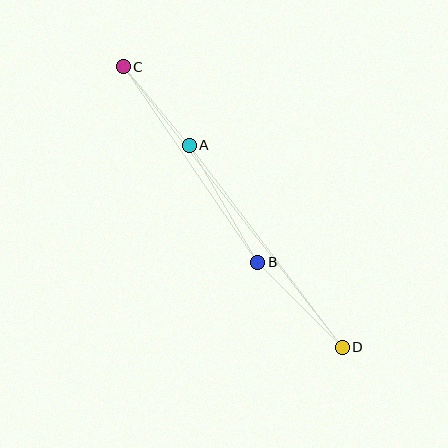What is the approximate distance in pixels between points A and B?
The distance between A and B is approximately 135 pixels.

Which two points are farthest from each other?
Points C and D are farthest from each other.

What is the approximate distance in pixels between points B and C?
The distance between B and C is approximately 237 pixels.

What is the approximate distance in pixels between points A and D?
The distance between A and D is approximately 253 pixels.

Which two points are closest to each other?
Points A and C are closest to each other.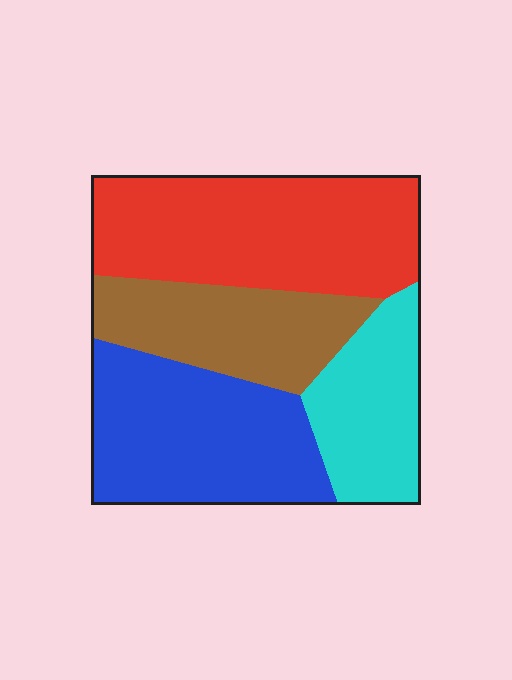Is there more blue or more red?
Red.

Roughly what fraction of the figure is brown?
Brown takes up less than a quarter of the figure.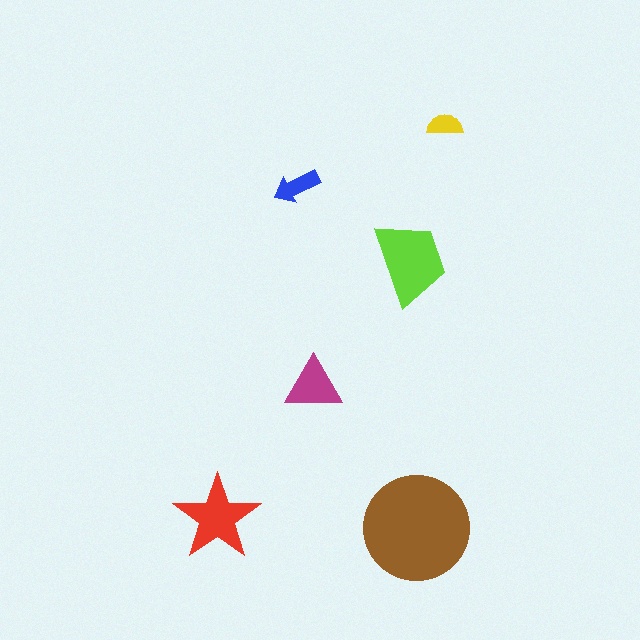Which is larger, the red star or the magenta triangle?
The red star.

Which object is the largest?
The brown circle.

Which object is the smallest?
The yellow semicircle.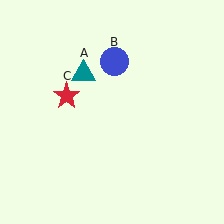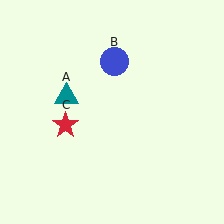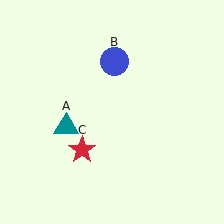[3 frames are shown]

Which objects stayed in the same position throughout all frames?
Blue circle (object B) remained stationary.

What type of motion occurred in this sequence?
The teal triangle (object A), red star (object C) rotated counterclockwise around the center of the scene.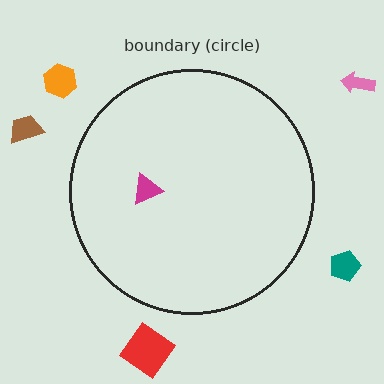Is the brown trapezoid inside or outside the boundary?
Outside.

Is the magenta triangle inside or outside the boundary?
Inside.